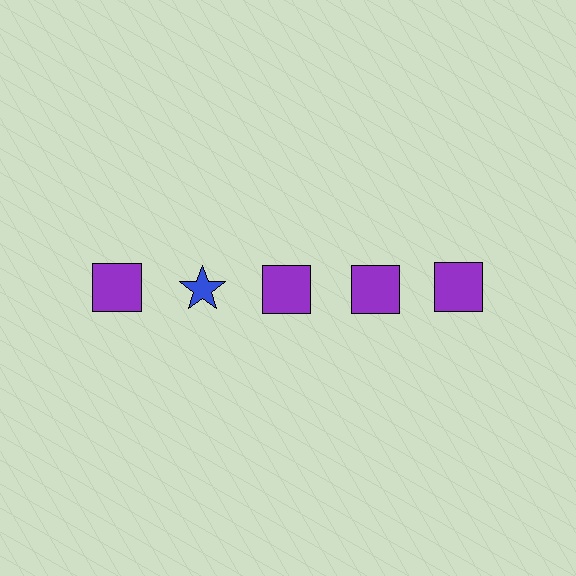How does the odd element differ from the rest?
It differs in both color (blue instead of purple) and shape (star instead of square).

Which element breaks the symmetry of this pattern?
The blue star in the top row, second from left column breaks the symmetry. All other shapes are purple squares.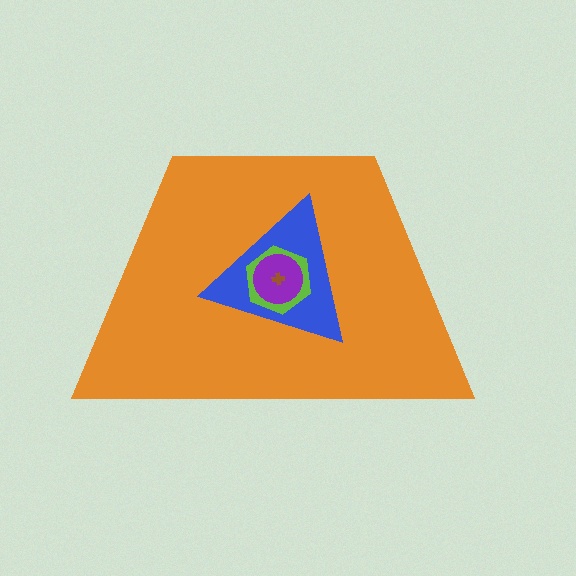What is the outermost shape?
The orange trapezoid.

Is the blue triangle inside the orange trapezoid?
Yes.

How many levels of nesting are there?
5.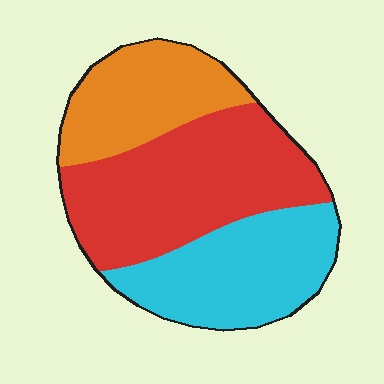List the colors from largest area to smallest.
From largest to smallest: red, cyan, orange.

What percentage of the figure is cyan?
Cyan covers around 30% of the figure.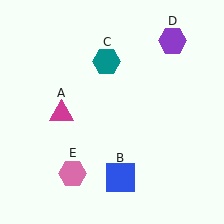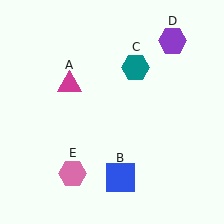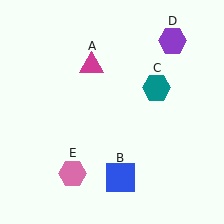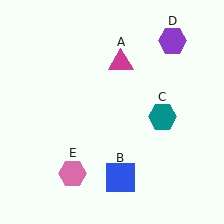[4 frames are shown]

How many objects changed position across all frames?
2 objects changed position: magenta triangle (object A), teal hexagon (object C).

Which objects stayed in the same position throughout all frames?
Blue square (object B) and purple hexagon (object D) and pink hexagon (object E) remained stationary.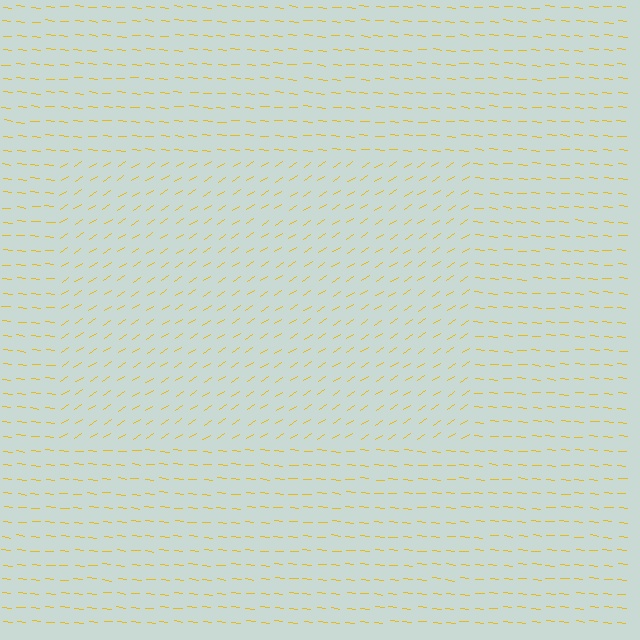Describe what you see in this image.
The image is filled with small yellow line segments. A rectangle region in the image has lines oriented differently from the surrounding lines, creating a visible texture boundary.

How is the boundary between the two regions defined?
The boundary is defined purely by a change in line orientation (approximately 39 degrees difference). All lines are the same color and thickness.